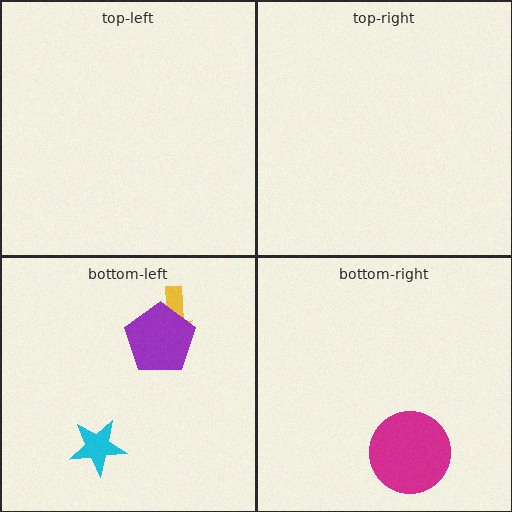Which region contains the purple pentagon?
The bottom-left region.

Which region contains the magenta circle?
The bottom-right region.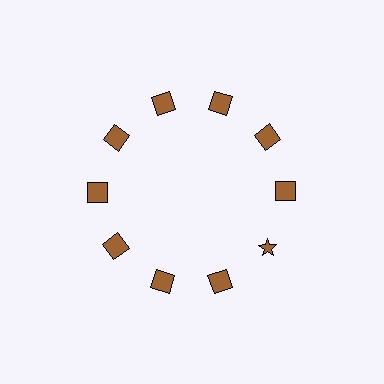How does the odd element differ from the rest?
It has a different shape: star instead of square.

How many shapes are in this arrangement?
There are 10 shapes arranged in a ring pattern.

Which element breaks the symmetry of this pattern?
The brown star at roughly the 4 o'clock position breaks the symmetry. All other shapes are brown squares.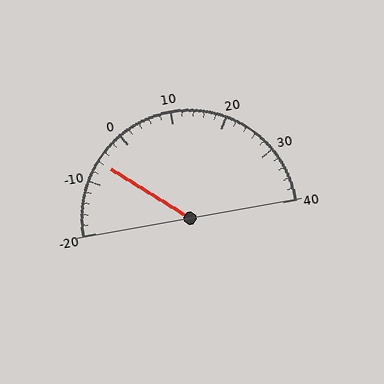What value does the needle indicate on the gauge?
The needle indicates approximately -6.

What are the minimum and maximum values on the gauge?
The gauge ranges from -20 to 40.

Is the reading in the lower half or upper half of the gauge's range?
The reading is in the lower half of the range (-20 to 40).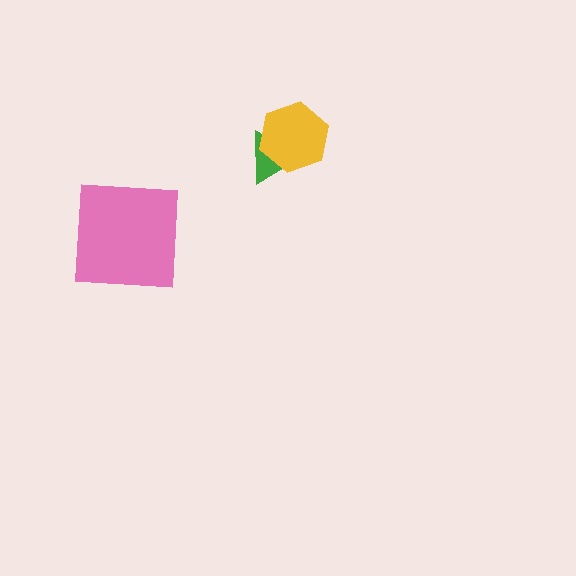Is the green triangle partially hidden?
Yes, it is partially covered by another shape.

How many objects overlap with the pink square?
0 objects overlap with the pink square.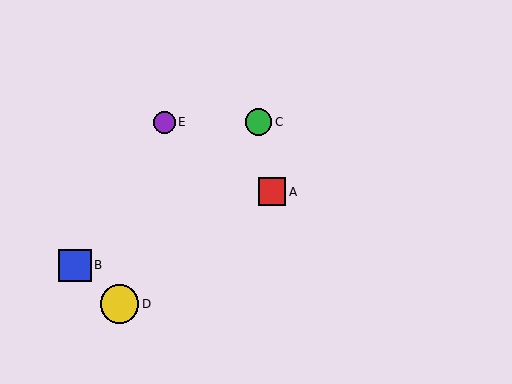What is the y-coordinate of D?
Object D is at y≈304.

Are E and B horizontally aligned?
No, E is at y≈122 and B is at y≈266.